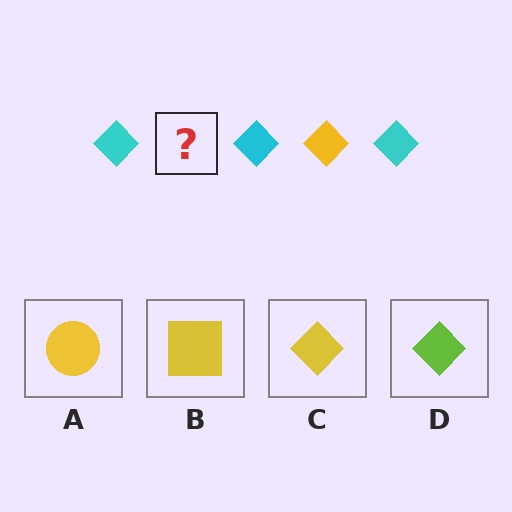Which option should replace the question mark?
Option C.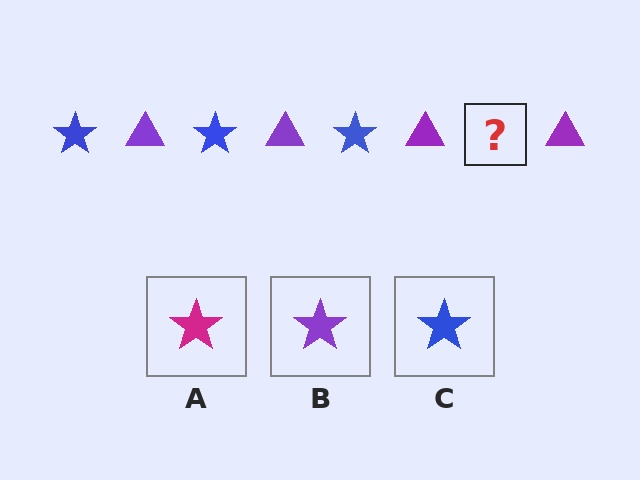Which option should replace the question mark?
Option C.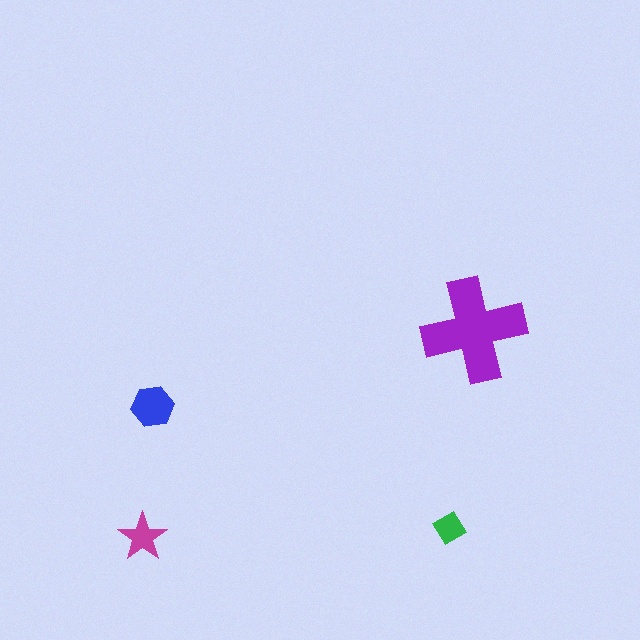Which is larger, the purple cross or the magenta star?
The purple cross.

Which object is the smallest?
The green diamond.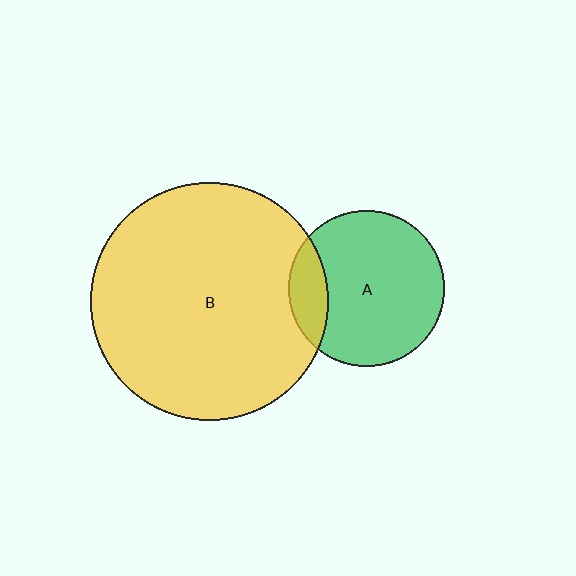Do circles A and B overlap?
Yes.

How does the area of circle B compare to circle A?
Approximately 2.3 times.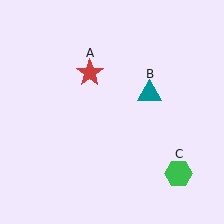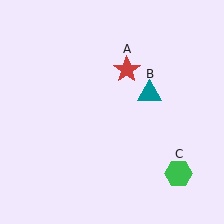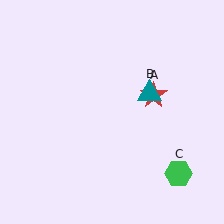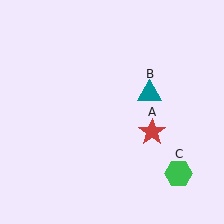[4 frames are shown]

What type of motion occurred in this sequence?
The red star (object A) rotated clockwise around the center of the scene.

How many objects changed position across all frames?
1 object changed position: red star (object A).